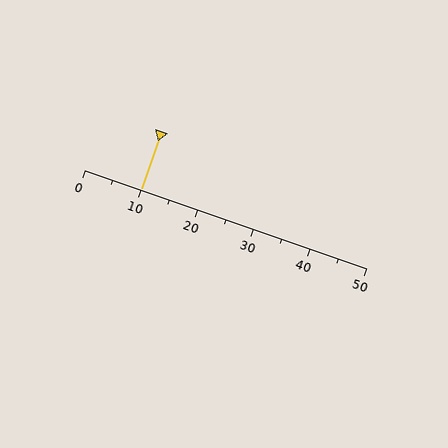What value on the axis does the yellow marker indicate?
The marker indicates approximately 10.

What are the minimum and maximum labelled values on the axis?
The axis runs from 0 to 50.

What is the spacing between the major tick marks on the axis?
The major ticks are spaced 10 apart.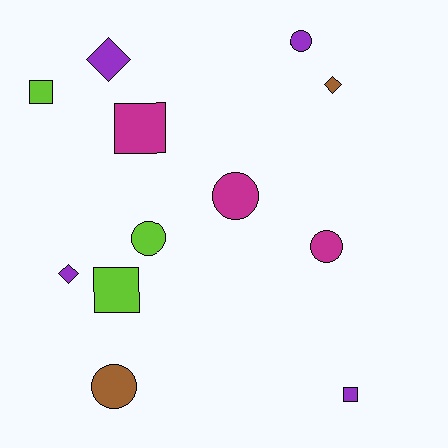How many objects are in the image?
There are 12 objects.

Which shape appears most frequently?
Circle, with 5 objects.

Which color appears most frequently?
Purple, with 4 objects.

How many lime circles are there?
There is 1 lime circle.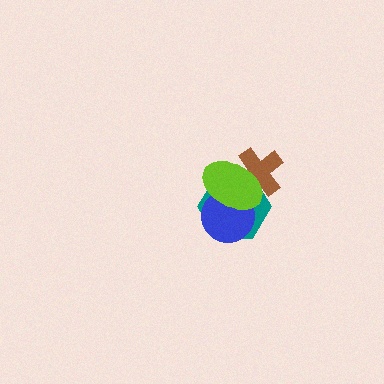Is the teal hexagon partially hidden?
Yes, it is partially covered by another shape.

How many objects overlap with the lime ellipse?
3 objects overlap with the lime ellipse.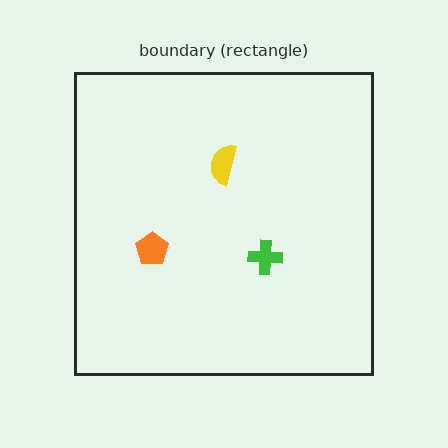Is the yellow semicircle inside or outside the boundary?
Inside.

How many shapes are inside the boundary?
3 inside, 0 outside.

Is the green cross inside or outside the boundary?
Inside.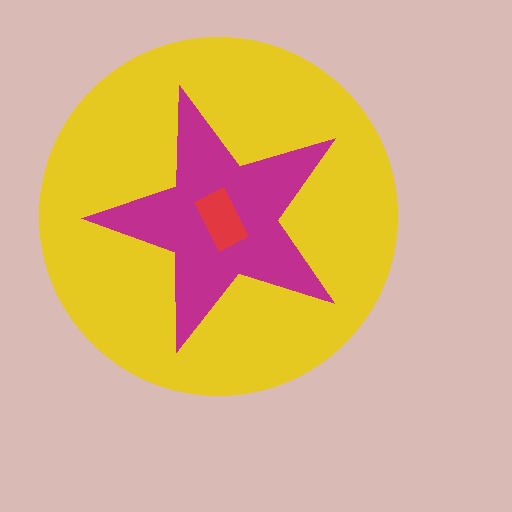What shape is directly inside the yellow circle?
The magenta star.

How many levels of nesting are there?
3.